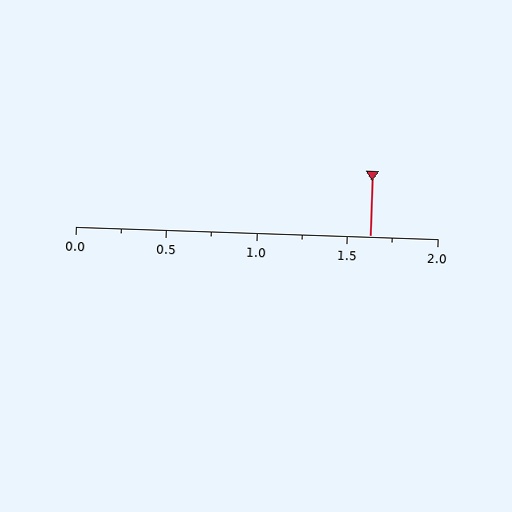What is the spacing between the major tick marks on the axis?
The major ticks are spaced 0.5 apart.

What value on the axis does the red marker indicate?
The marker indicates approximately 1.62.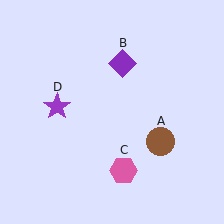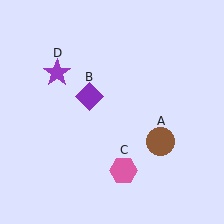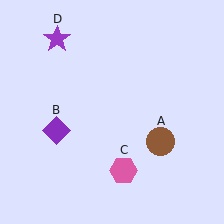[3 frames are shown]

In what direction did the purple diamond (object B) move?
The purple diamond (object B) moved down and to the left.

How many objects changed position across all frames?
2 objects changed position: purple diamond (object B), purple star (object D).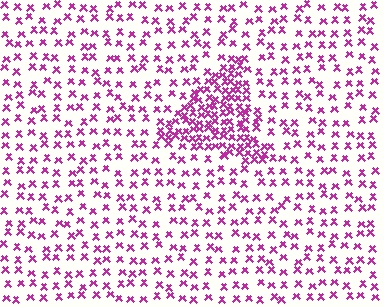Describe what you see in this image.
The image contains small magenta elements arranged at two different densities. A triangle-shaped region is visible where the elements are more densely packed than the surrounding area.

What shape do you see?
I see a triangle.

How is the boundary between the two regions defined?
The boundary is defined by a change in element density (approximately 2.6x ratio). All elements are the same color, size, and shape.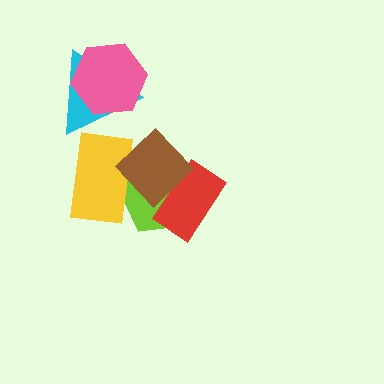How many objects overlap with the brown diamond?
3 objects overlap with the brown diamond.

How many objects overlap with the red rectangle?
2 objects overlap with the red rectangle.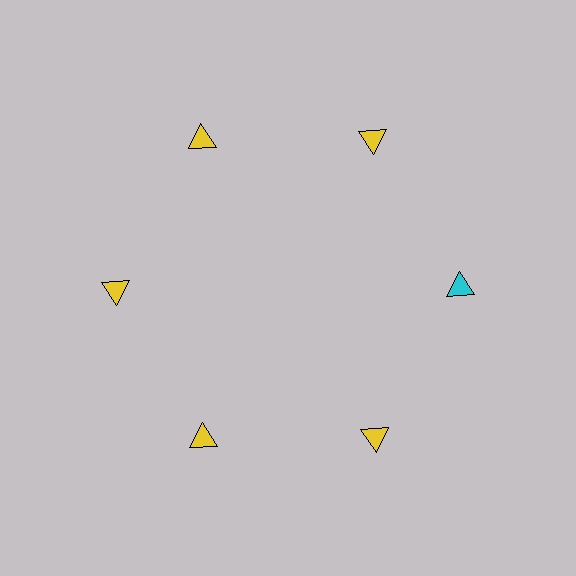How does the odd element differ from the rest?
It has a different color: cyan instead of yellow.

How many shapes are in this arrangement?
There are 6 shapes arranged in a ring pattern.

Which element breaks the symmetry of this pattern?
The cyan triangle at roughly the 3 o'clock position breaks the symmetry. All other shapes are yellow triangles.